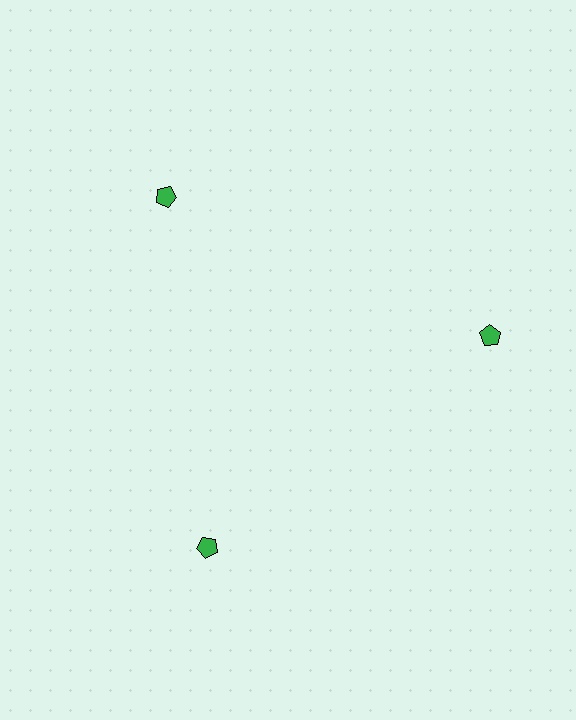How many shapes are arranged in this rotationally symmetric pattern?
There are 3 shapes, arranged in 3 groups of 1.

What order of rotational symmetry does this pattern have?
This pattern has 3-fold rotational symmetry.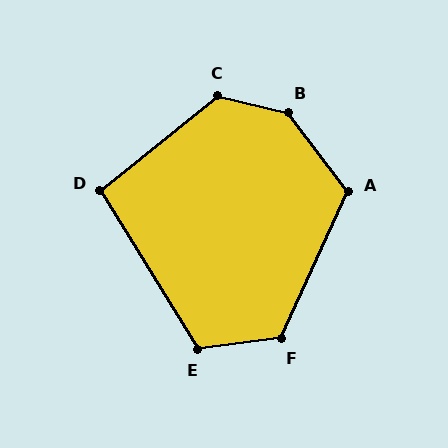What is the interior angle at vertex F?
Approximately 122 degrees (obtuse).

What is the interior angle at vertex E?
Approximately 114 degrees (obtuse).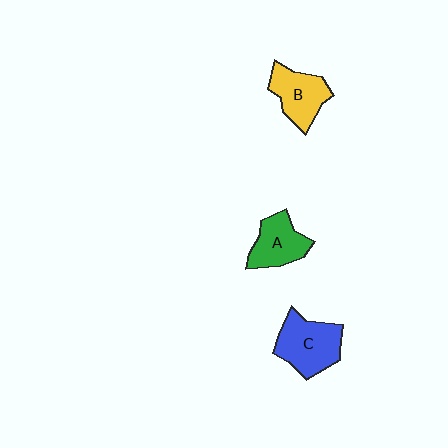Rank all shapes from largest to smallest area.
From largest to smallest: C (blue), B (yellow), A (green).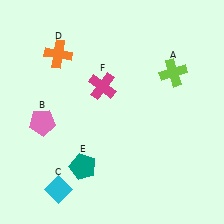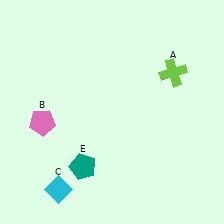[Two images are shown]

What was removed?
The magenta cross (F), the orange cross (D) were removed in Image 2.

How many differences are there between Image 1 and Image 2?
There are 2 differences between the two images.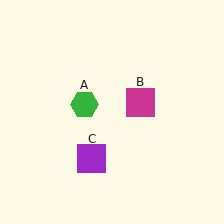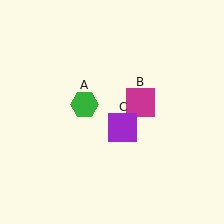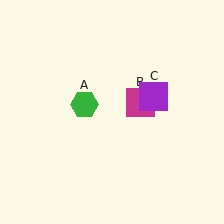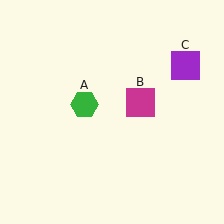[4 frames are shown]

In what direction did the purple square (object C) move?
The purple square (object C) moved up and to the right.